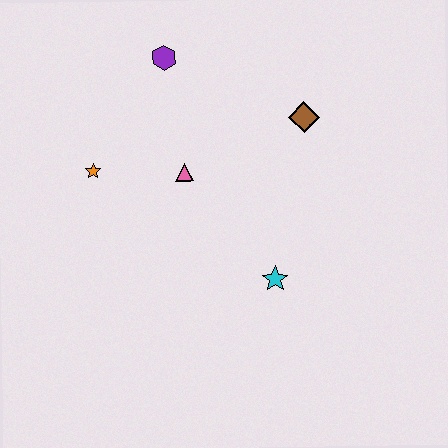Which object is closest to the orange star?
The pink triangle is closest to the orange star.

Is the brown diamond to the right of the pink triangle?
Yes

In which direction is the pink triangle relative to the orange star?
The pink triangle is to the right of the orange star.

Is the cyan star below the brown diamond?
Yes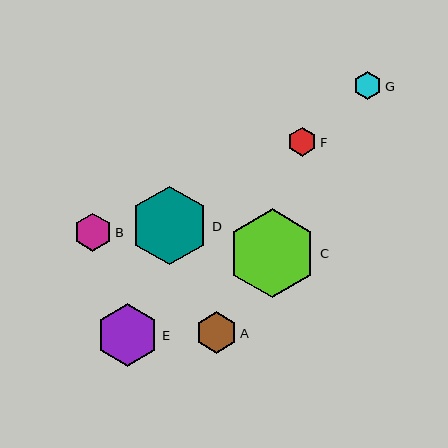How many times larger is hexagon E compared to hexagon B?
Hexagon E is approximately 1.7 times the size of hexagon B.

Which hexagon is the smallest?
Hexagon G is the smallest with a size of approximately 28 pixels.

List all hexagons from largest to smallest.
From largest to smallest: C, D, E, A, B, F, G.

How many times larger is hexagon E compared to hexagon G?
Hexagon E is approximately 2.2 times the size of hexagon G.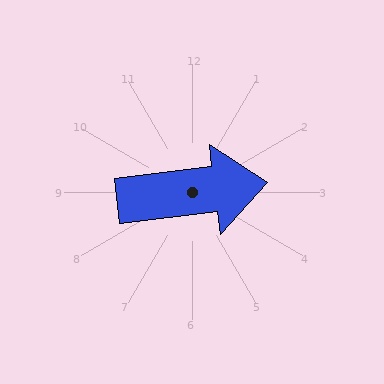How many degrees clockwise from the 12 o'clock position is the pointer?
Approximately 83 degrees.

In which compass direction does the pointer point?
East.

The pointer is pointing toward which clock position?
Roughly 3 o'clock.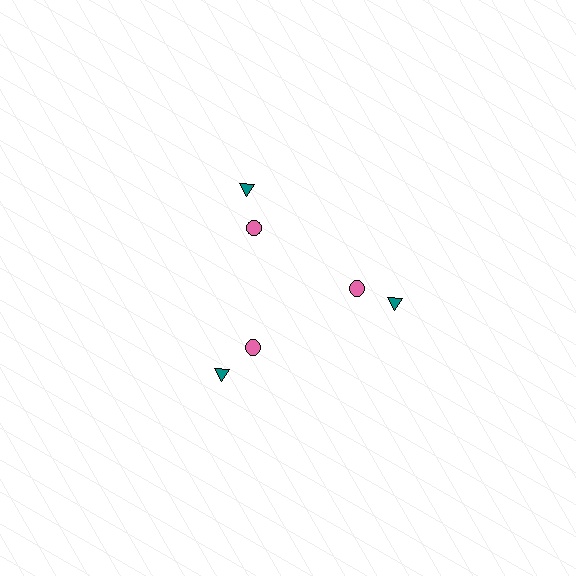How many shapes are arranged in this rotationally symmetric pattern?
There are 6 shapes, arranged in 3 groups of 2.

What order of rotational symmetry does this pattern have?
This pattern has 3-fold rotational symmetry.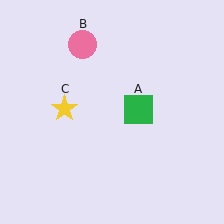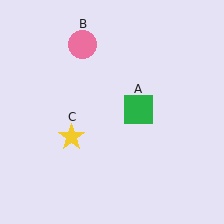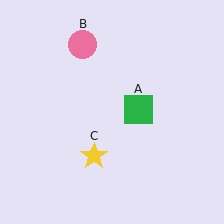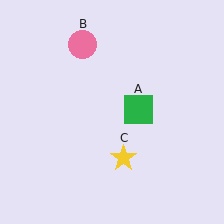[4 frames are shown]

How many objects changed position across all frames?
1 object changed position: yellow star (object C).